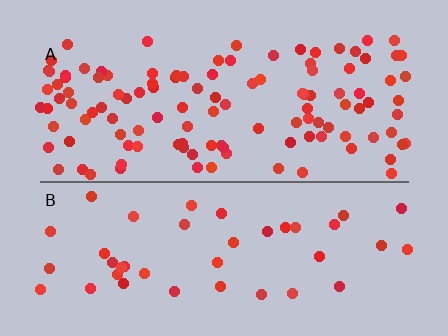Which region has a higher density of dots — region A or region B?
A (the top).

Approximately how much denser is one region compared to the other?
Approximately 2.8× — region A over region B.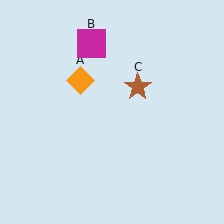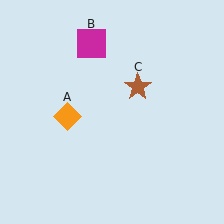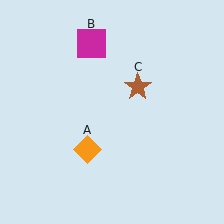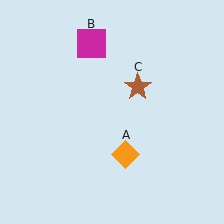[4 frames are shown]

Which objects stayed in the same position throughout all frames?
Magenta square (object B) and brown star (object C) remained stationary.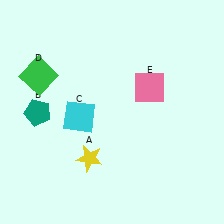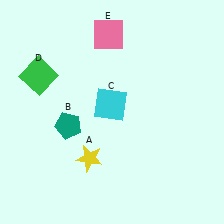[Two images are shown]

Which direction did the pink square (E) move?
The pink square (E) moved up.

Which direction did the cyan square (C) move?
The cyan square (C) moved right.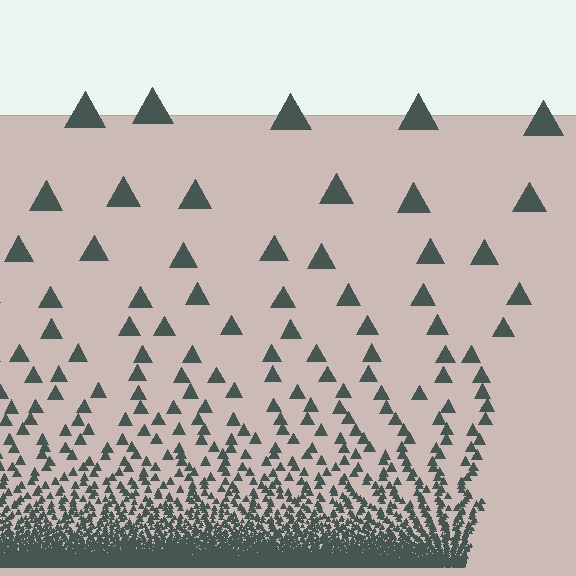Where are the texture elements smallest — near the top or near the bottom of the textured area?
Near the bottom.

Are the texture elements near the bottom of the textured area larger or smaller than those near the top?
Smaller. The gradient is inverted — elements near the bottom are smaller and denser.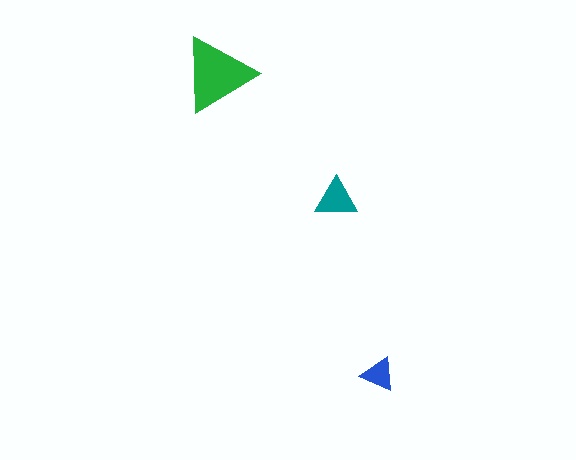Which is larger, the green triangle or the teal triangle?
The green one.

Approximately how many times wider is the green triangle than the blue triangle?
About 2 times wider.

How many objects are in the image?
There are 3 objects in the image.